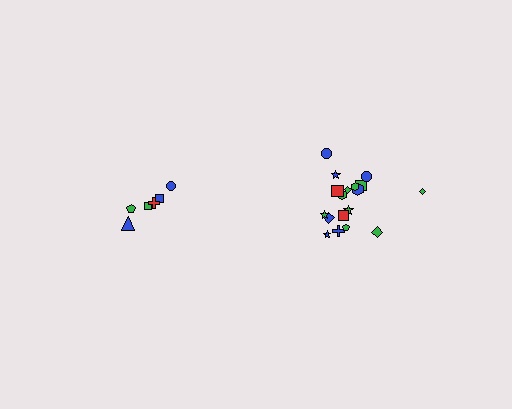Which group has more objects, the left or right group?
The right group.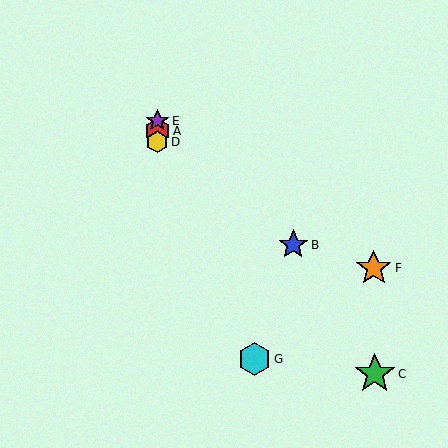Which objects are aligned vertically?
Objects A, D, E are aligned vertically.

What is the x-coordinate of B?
Object B is at x≈293.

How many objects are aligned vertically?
3 objects (A, D, E) are aligned vertically.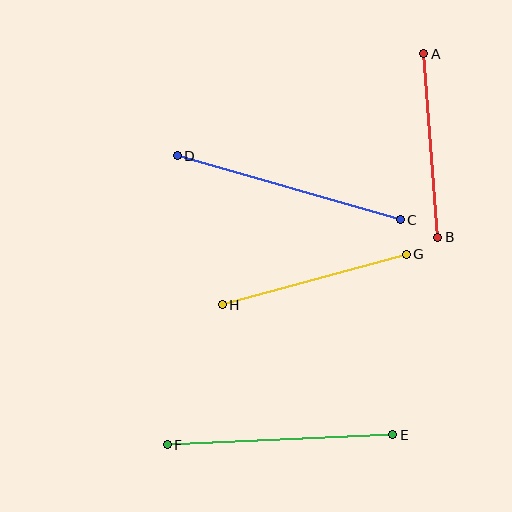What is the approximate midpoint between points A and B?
The midpoint is at approximately (431, 145) pixels.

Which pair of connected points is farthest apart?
Points C and D are farthest apart.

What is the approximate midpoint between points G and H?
The midpoint is at approximately (314, 279) pixels.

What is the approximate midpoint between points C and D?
The midpoint is at approximately (289, 188) pixels.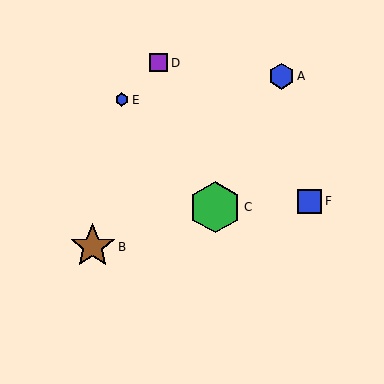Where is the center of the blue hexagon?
The center of the blue hexagon is at (282, 76).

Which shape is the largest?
The green hexagon (labeled C) is the largest.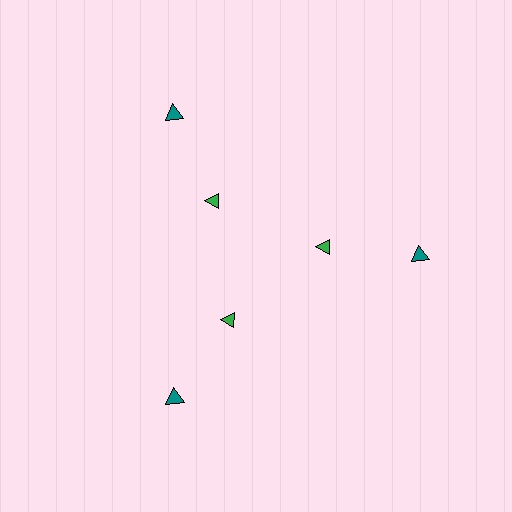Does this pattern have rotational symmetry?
Yes, this pattern has 3-fold rotational symmetry. It looks the same after rotating 120 degrees around the center.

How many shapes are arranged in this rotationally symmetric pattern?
There are 6 shapes, arranged in 3 groups of 2.